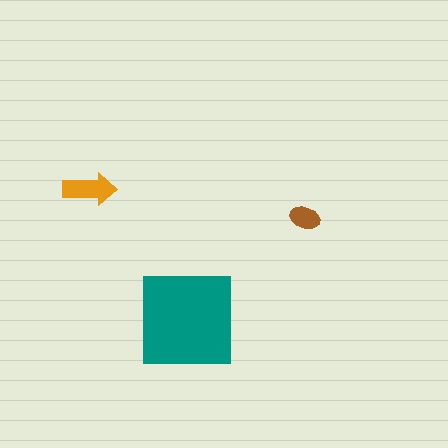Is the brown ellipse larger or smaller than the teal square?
Smaller.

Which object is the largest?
The teal square.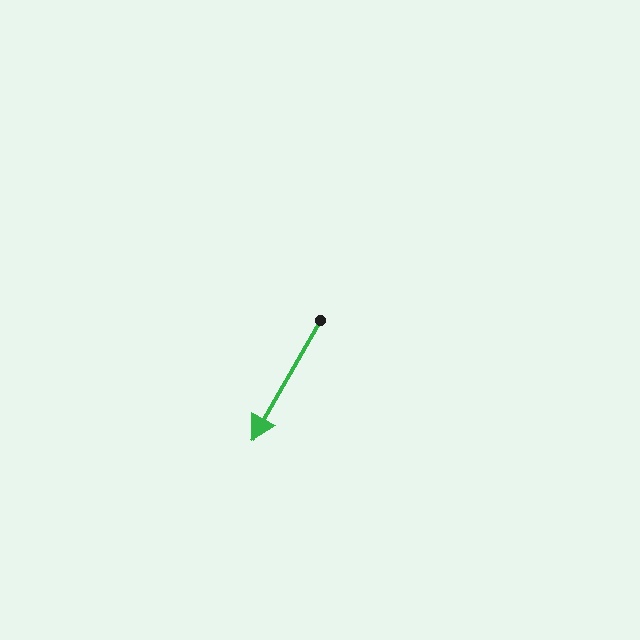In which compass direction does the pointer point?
Southwest.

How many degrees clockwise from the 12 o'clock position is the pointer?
Approximately 210 degrees.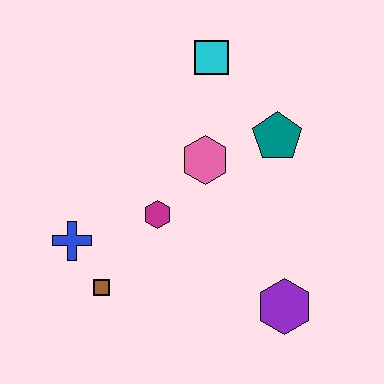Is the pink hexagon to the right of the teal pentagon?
No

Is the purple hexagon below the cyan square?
Yes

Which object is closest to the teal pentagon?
The pink hexagon is closest to the teal pentagon.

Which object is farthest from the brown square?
The cyan square is farthest from the brown square.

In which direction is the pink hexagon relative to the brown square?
The pink hexagon is above the brown square.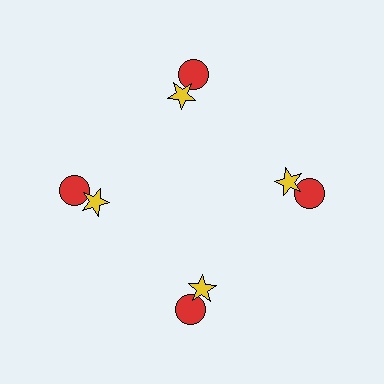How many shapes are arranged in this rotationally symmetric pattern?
There are 8 shapes, arranged in 4 groups of 2.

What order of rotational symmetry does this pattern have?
This pattern has 4-fold rotational symmetry.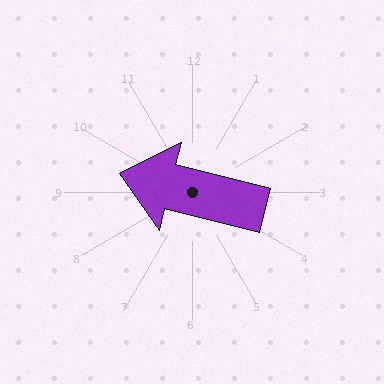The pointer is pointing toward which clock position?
Roughly 9 o'clock.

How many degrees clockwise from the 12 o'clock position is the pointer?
Approximately 284 degrees.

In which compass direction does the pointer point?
West.